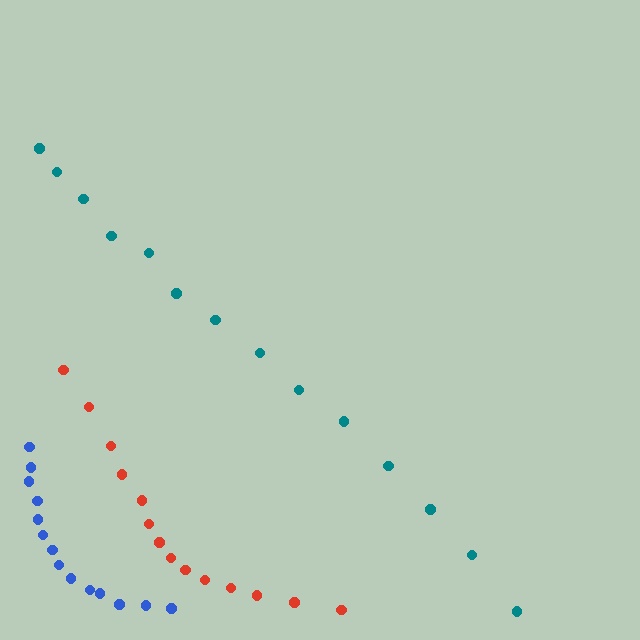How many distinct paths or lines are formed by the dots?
There are 3 distinct paths.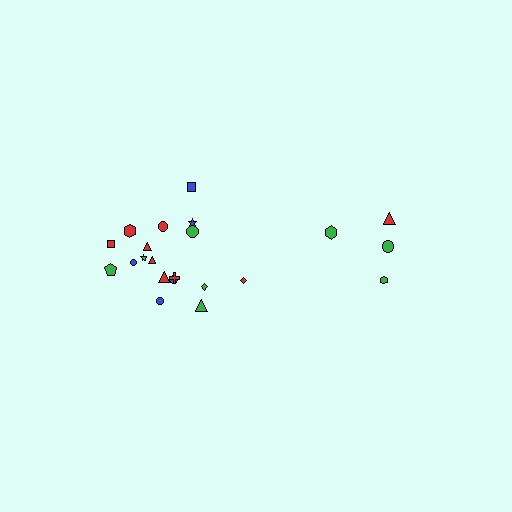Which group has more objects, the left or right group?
The left group.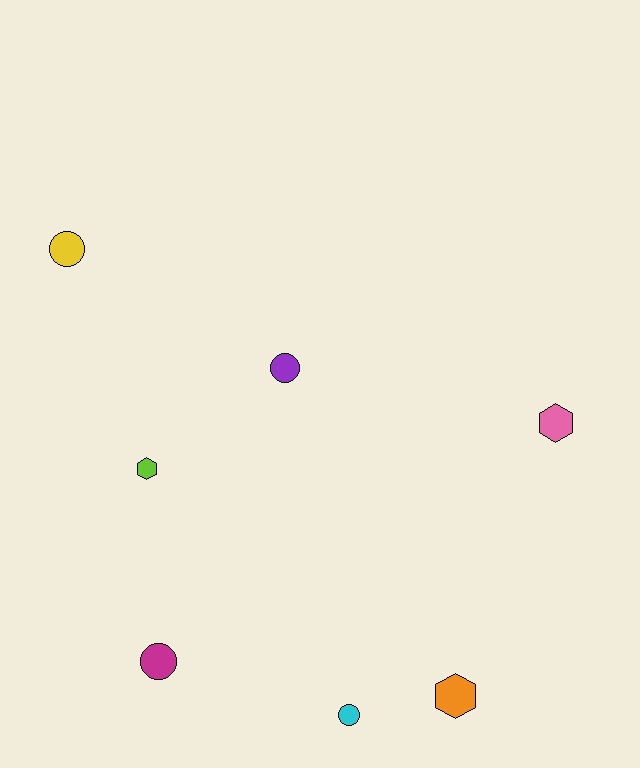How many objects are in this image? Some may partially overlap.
There are 7 objects.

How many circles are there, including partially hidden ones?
There are 4 circles.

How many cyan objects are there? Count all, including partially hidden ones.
There is 1 cyan object.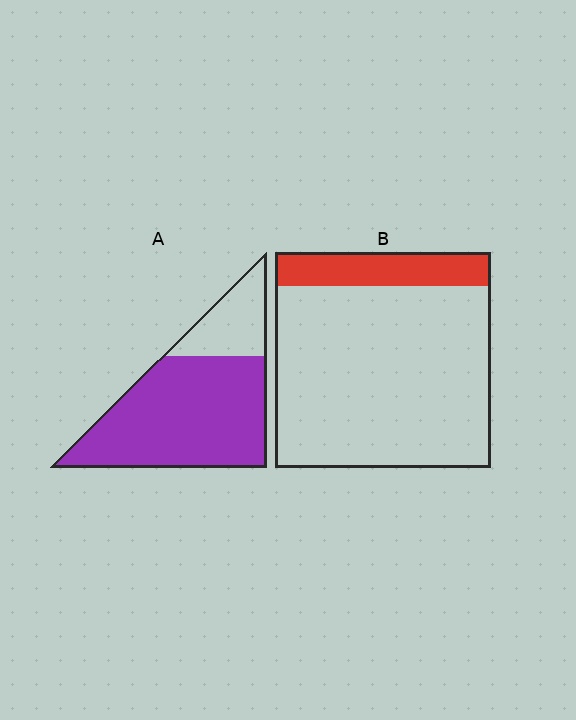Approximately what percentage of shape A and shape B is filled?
A is approximately 75% and B is approximately 15%.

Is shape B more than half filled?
No.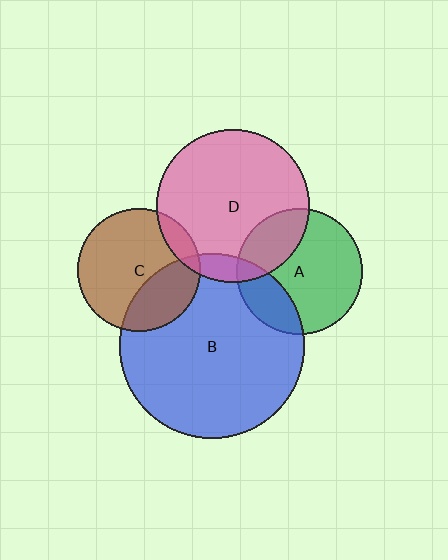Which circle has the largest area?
Circle B (blue).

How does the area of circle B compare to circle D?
Approximately 1.5 times.